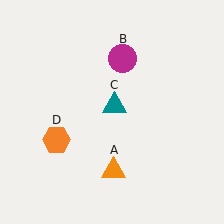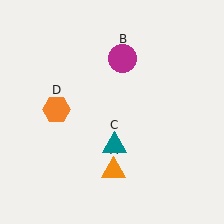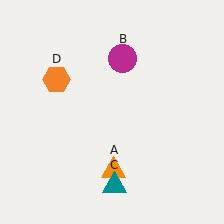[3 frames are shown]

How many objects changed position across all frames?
2 objects changed position: teal triangle (object C), orange hexagon (object D).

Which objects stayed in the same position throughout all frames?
Orange triangle (object A) and magenta circle (object B) remained stationary.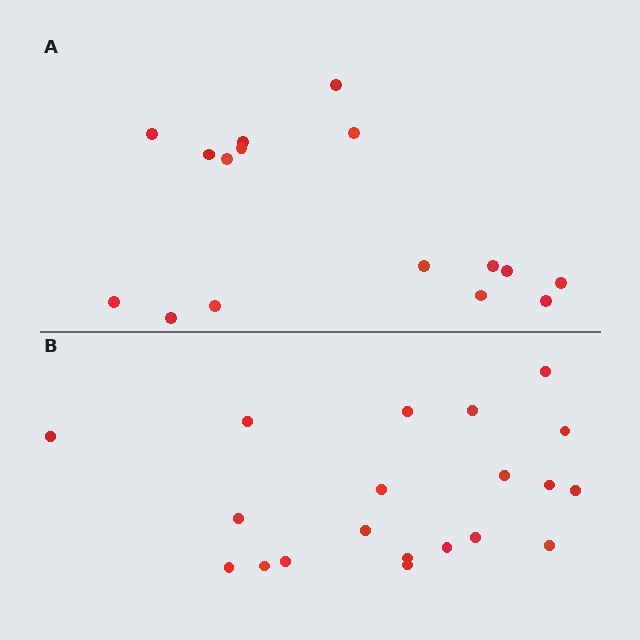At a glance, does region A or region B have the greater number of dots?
Region B (the bottom region) has more dots.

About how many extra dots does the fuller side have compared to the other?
Region B has about 4 more dots than region A.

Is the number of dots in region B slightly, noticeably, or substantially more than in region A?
Region B has noticeably more, but not dramatically so. The ratio is roughly 1.2 to 1.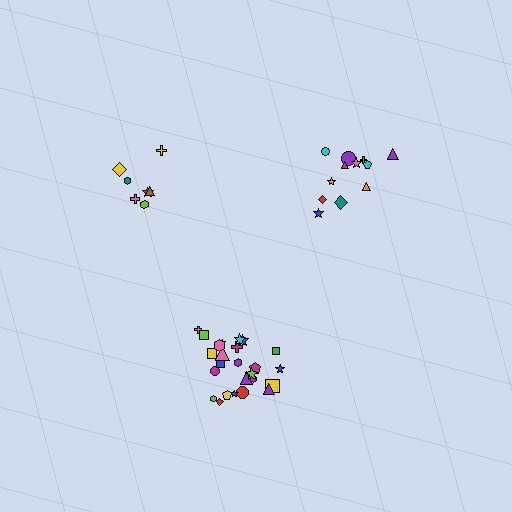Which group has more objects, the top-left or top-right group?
The top-right group.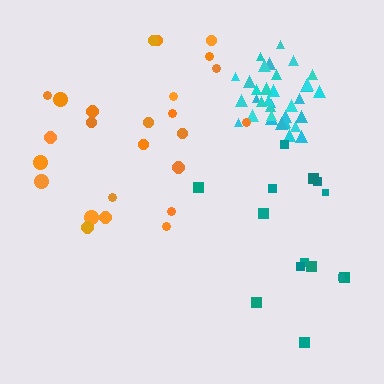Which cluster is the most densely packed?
Cyan.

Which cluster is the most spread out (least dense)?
Teal.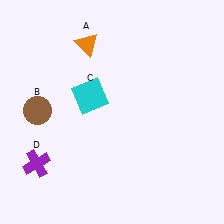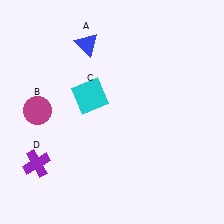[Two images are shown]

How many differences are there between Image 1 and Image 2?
There are 2 differences between the two images.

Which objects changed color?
A changed from orange to blue. B changed from brown to magenta.